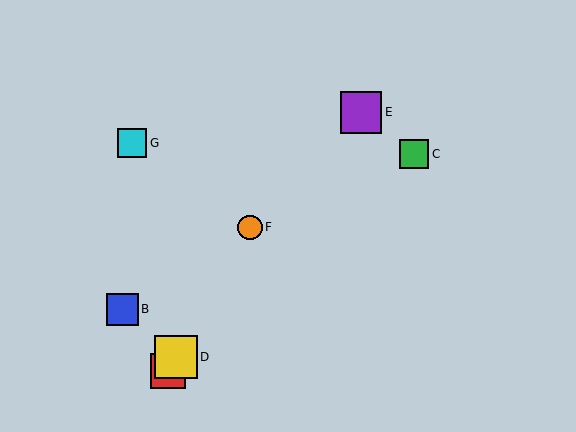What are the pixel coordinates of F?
Object F is at (250, 227).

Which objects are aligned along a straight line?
Objects A, D, F are aligned along a straight line.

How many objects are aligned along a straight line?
3 objects (A, D, F) are aligned along a straight line.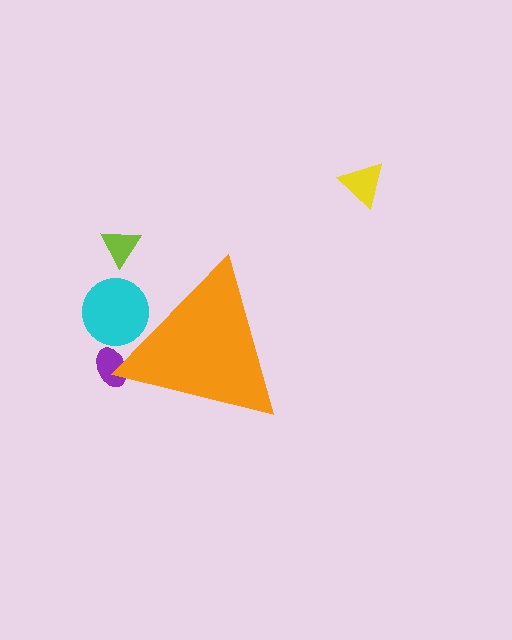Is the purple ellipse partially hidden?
Yes, the purple ellipse is partially hidden behind the orange triangle.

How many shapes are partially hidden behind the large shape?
2 shapes are partially hidden.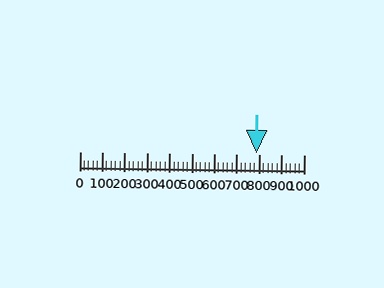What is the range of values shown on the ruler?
The ruler shows values from 0 to 1000.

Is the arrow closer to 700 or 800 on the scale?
The arrow is closer to 800.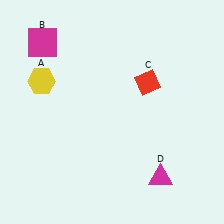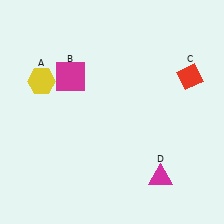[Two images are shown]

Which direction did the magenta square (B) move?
The magenta square (B) moved down.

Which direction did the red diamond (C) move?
The red diamond (C) moved right.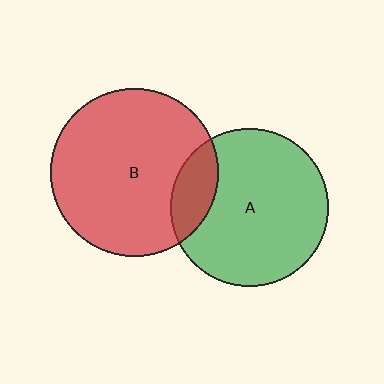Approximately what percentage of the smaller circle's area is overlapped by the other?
Approximately 15%.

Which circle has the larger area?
Circle B (red).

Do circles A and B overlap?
Yes.